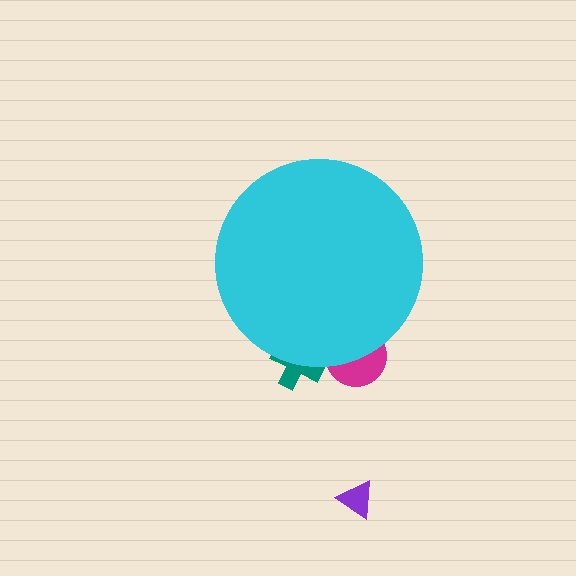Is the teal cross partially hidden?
Yes, the teal cross is partially hidden behind the cyan circle.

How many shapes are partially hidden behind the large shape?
2 shapes are partially hidden.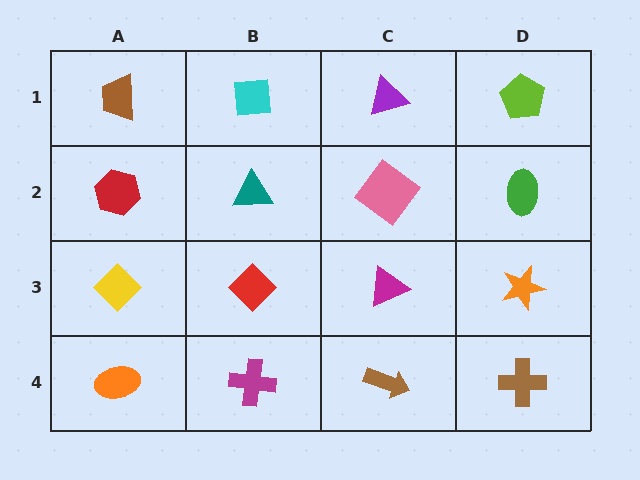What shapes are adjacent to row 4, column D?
An orange star (row 3, column D), a brown arrow (row 4, column C).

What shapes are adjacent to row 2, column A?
A brown trapezoid (row 1, column A), a yellow diamond (row 3, column A), a teal triangle (row 2, column B).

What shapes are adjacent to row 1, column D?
A green ellipse (row 2, column D), a purple triangle (row 1, column C).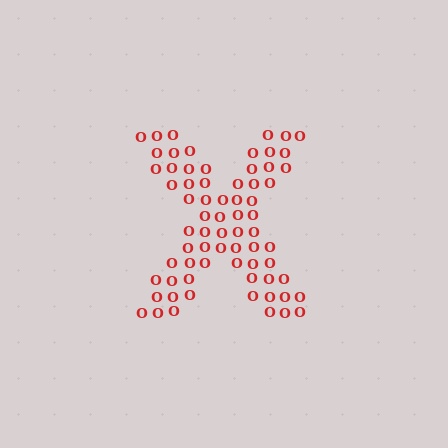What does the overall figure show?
The overall figure shows the letter X.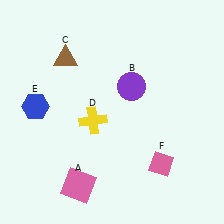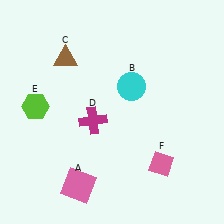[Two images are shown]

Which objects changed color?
B changed from purple to cyan. D changed from yellow to magenta. E changed from blue to lime.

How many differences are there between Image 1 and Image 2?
There are 3 differences between the two images.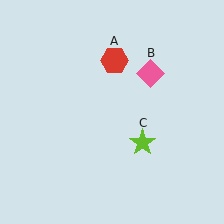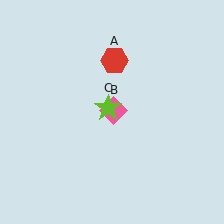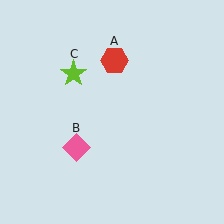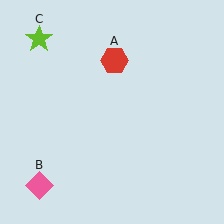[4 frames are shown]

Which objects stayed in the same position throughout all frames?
Red hexagon (object A) remained stationary.